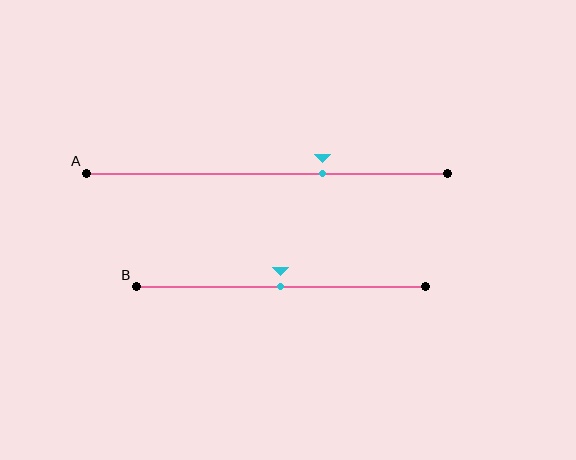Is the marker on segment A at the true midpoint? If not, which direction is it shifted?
No, the marker on segment A is shifted to the right by about 15% of the segment length.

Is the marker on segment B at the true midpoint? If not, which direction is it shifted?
Yes, the marker on segment B is at the true midpoint.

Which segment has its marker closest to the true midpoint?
Segment B has its marker closest to the true midpoint.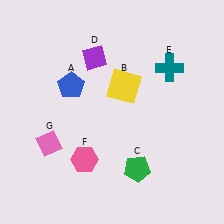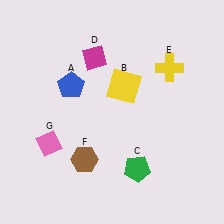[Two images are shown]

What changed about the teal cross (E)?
In Image 1, E is teal. In Image 2, it changed to yellow.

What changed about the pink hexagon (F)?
In Image 1, F is pink. In Image 2, it changed to brown.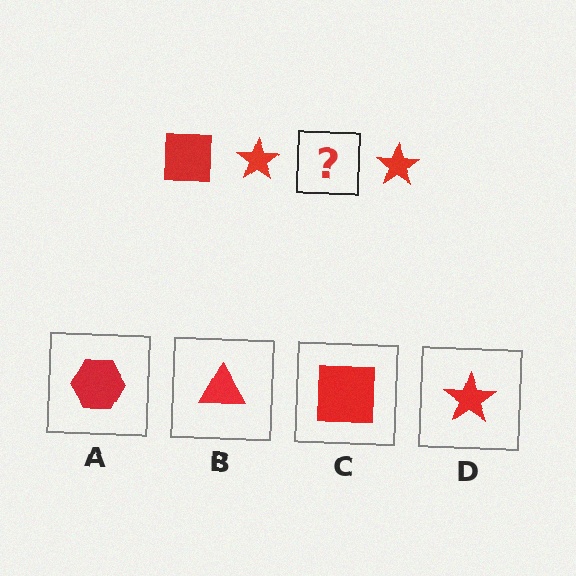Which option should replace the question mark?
Option C.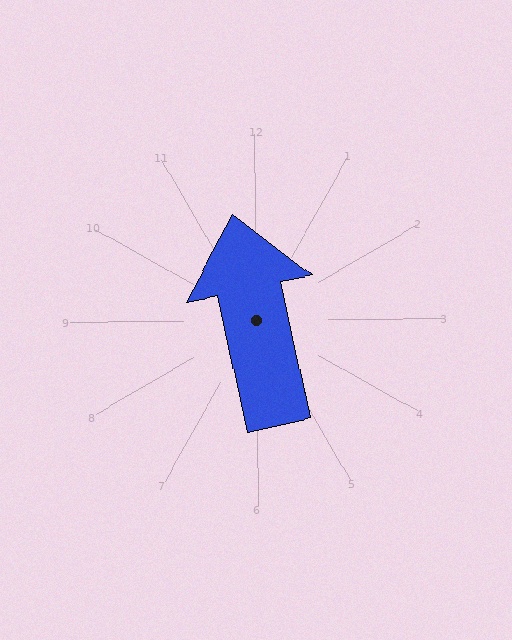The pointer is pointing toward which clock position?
Roughly 12 o'clock.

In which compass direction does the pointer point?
North.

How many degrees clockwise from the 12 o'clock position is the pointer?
Approximately 348 degrees.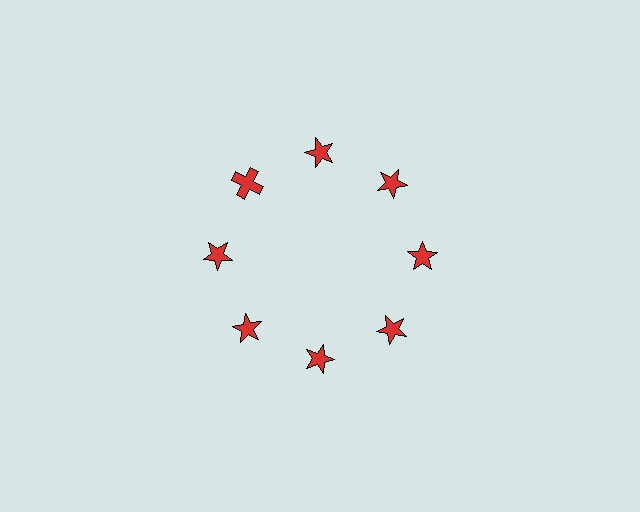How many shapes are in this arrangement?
There are 8 shapes arranged in a ring pattern.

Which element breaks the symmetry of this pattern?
The red cross at roughly the 10 o'clock position breaks the symmetry. All other shapes are red stars.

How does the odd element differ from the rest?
It has a different shape: cross instead of star.